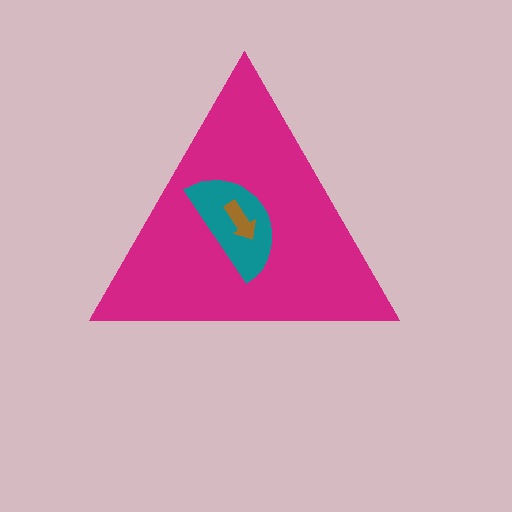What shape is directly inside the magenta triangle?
The teal semicircle.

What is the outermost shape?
The magenta triangle.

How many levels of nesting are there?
3.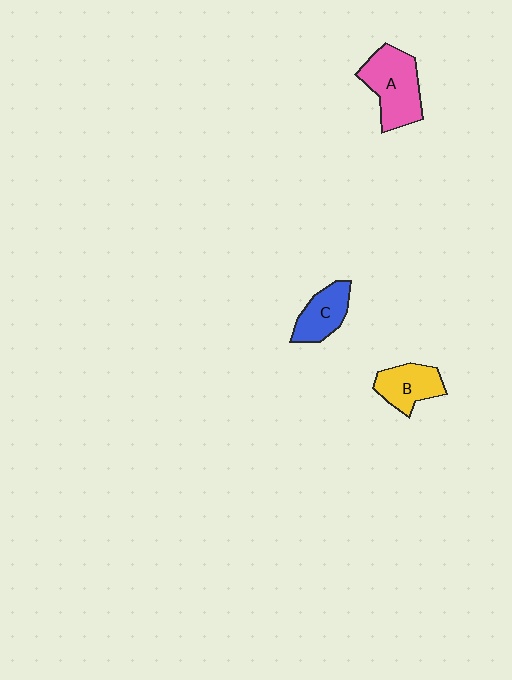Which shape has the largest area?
Shape A (pink).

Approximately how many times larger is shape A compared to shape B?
Approximately 1.5 times.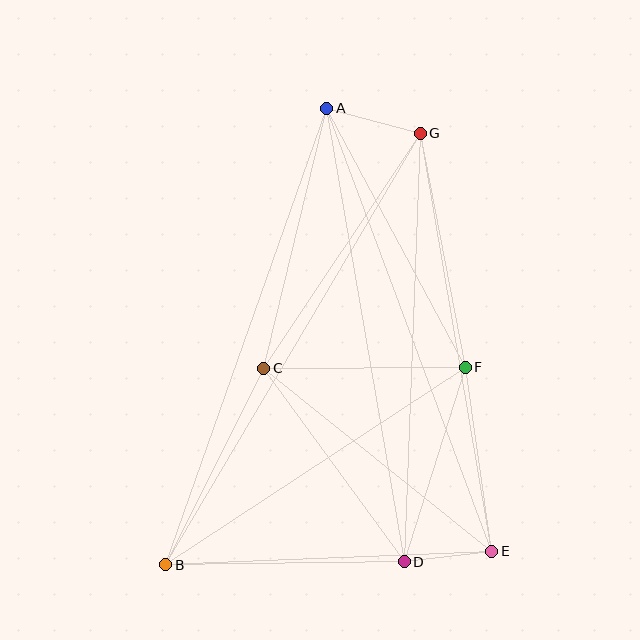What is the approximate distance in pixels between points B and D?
The distance between B and D is approximately 238 pixels.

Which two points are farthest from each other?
Points B and G are farthest from each other.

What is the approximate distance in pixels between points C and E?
The distance between C and E is approximately 292 pixels.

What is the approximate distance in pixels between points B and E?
The distance between B and E is approximately 326 pixels.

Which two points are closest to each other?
Points D and E are closest to each other.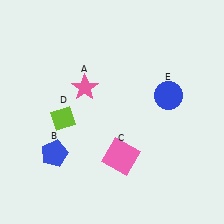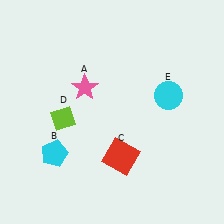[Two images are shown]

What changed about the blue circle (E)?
In Image 1, E is blue. In Image 2, it changed to cyan.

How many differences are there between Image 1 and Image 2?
There are 3 differences between the two images.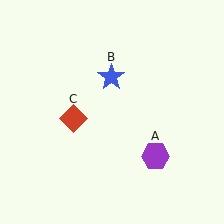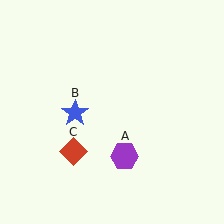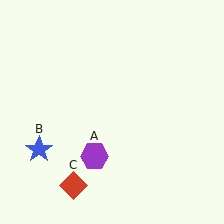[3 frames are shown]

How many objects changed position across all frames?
3 objects changed position: purple hexagon (object A), blue star (object B), red diamond (object C).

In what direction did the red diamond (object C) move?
The red diamond (object C) moved down.